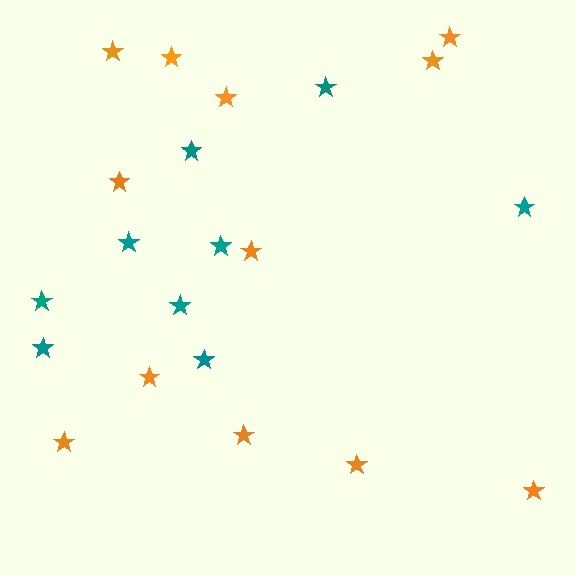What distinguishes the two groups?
There are 2 groups: one group of teal stars (9) and one group of orange stars (12).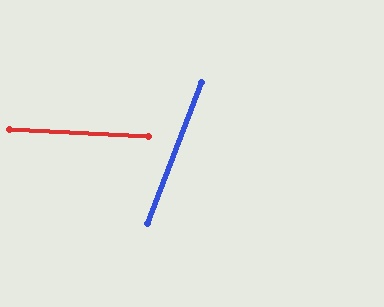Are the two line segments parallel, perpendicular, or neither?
Neither parallel nor perpendicular — they differ by about 72°.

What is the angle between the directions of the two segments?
Approximately 72 degrees.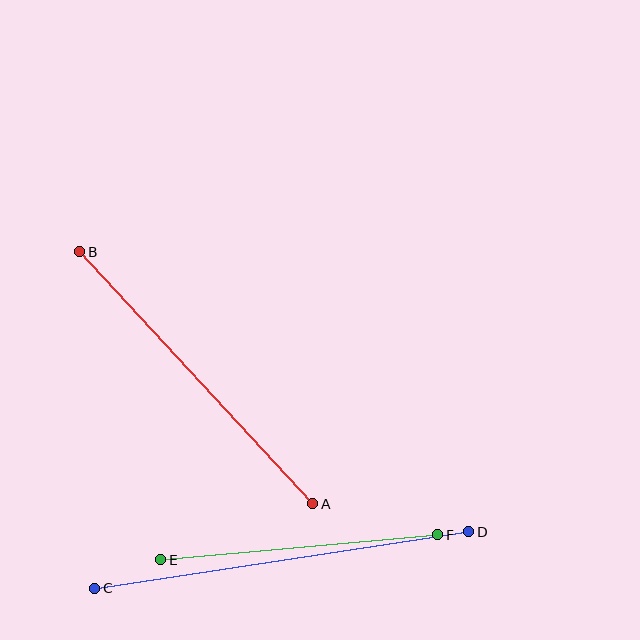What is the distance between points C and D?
The distance is approximately 378 pixels.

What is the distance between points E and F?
The distance is approximately 278 pixels.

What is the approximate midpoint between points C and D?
The midpoint is at approximately (282, 560) pixels.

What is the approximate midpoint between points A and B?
The midpoint is at approximately (196, 378) pixels.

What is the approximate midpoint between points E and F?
The midpoint is at approximately (299, 547) pixels.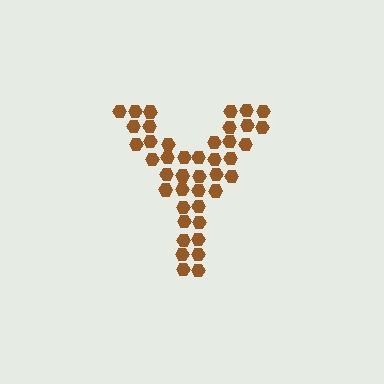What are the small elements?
The small elements are hexagons.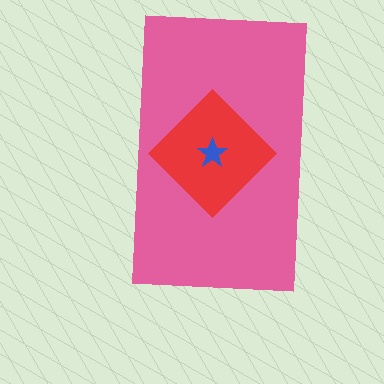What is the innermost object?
The blue star.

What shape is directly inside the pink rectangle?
The red diamond.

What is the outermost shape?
The pink rectangle.